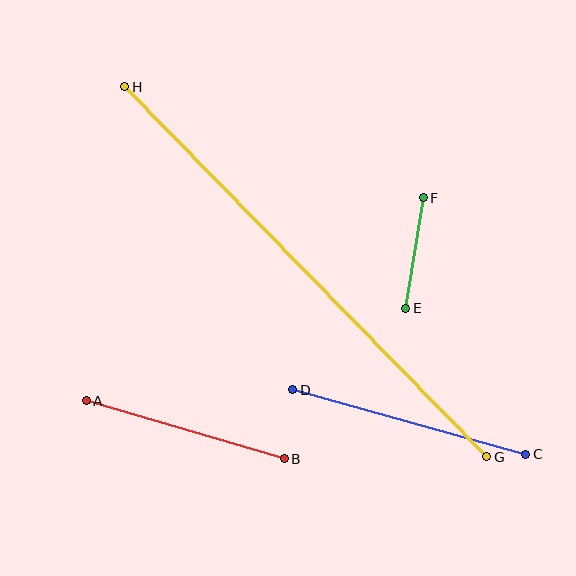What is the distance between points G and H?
The distance is approximately 517 pixels.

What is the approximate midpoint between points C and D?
The midpoint is at approximately (409, 422) pixels.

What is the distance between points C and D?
The distance is approximately 242 pixels.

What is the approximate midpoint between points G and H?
The midpoint is at approximately (306, 272) pixels.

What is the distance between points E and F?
The distance is approximately 112 pixels.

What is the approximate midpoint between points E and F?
The midpoint is at approximately (415, 253) pixels.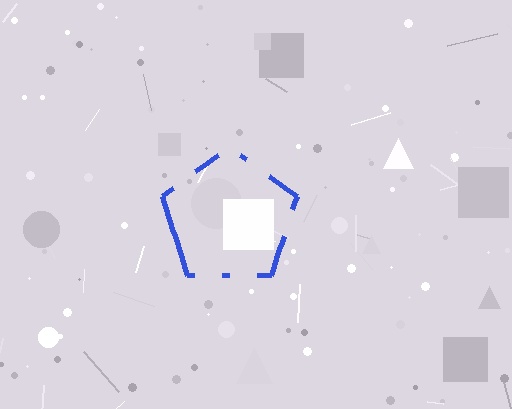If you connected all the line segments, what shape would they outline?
They would outline a pentagon.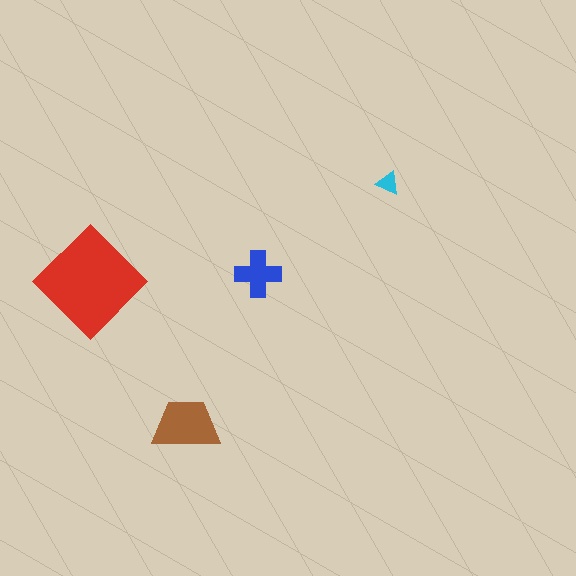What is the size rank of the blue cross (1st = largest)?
3rd.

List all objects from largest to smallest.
The red diamond, the brown trapezoid, the blue cross, the cyan triangle.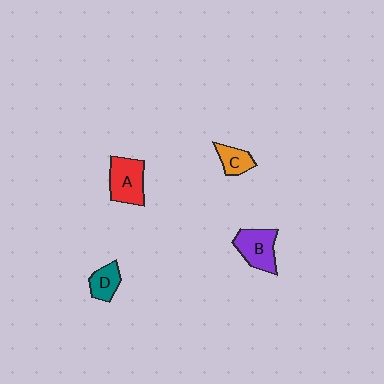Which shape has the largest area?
Shape A (red).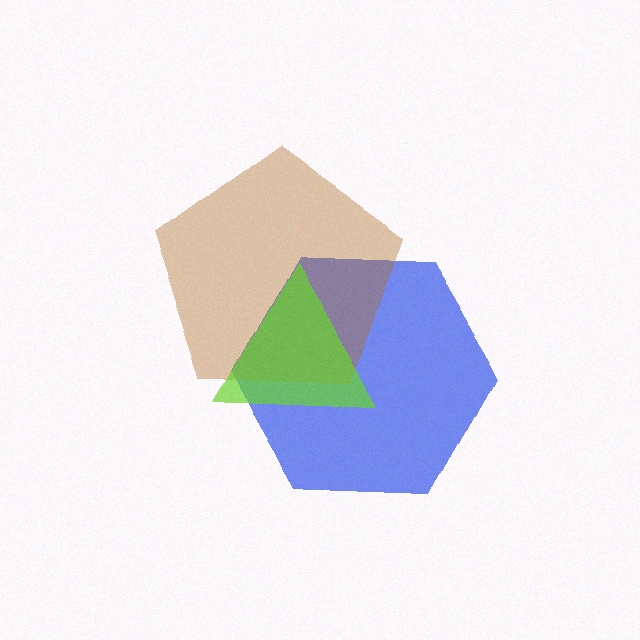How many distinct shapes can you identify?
There are 3 distinct shapes: a blue hexagon, a brown pentagon, a lime triangle.